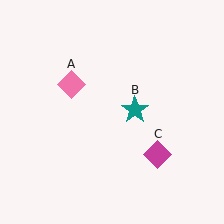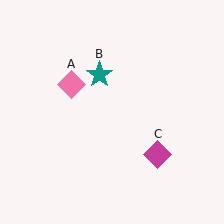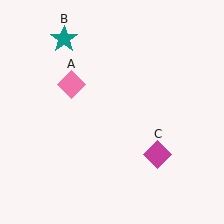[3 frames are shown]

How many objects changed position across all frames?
1 object changed position: teal star (object B).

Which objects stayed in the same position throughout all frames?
Pink diamond (object A) and magenta diamond (object C) remained stationary.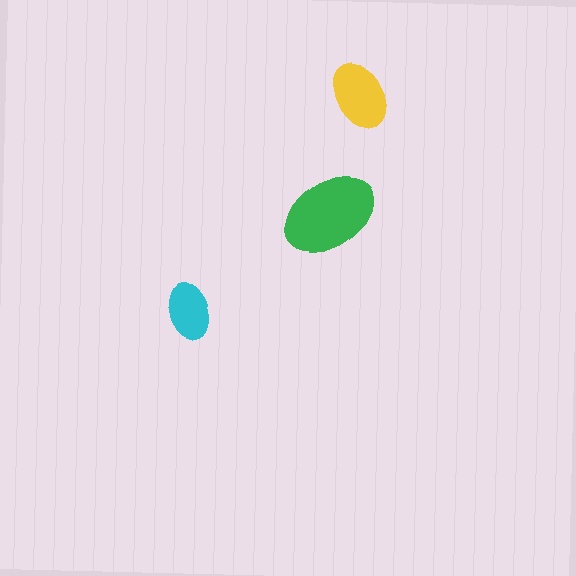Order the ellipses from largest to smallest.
the green one, the yellow one, the cyan one.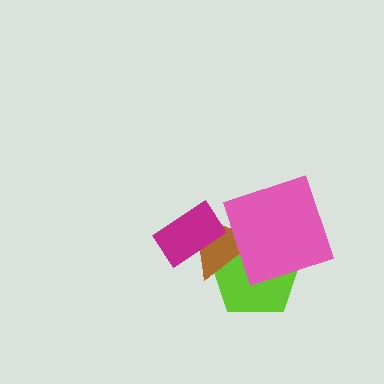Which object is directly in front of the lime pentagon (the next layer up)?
The brown triangle is directly in front of the lime pentagon.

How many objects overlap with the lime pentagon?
2 objects overlap with the lime pentagon.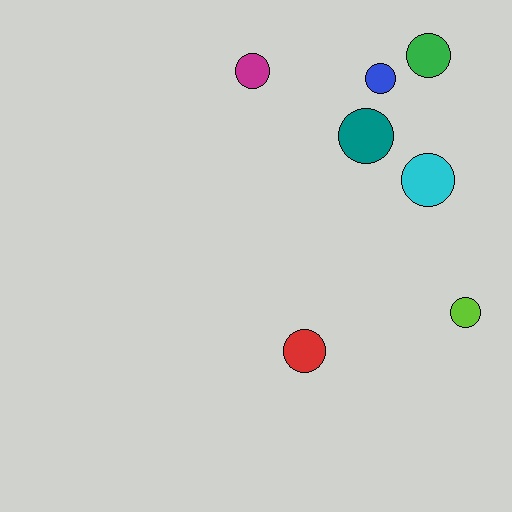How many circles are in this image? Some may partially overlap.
There are 7 circles.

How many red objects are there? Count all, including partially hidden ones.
There is 1 red object.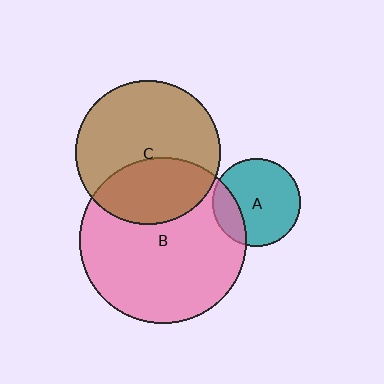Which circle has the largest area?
Circle B (pink).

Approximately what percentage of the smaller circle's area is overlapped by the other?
Approximately 20%.